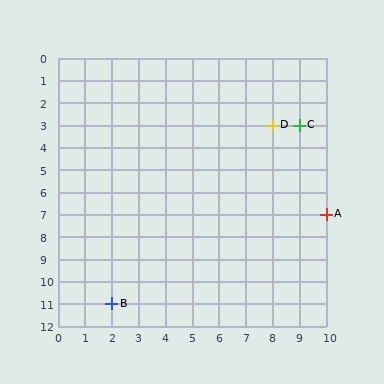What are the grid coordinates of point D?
Point D is at grid coordinates (8, 3).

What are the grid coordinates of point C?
Point C is at grid coordinates (9, 3).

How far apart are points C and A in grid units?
Points C and A are 1 column and 4 rows apart (about 4.1 grid units diagonally).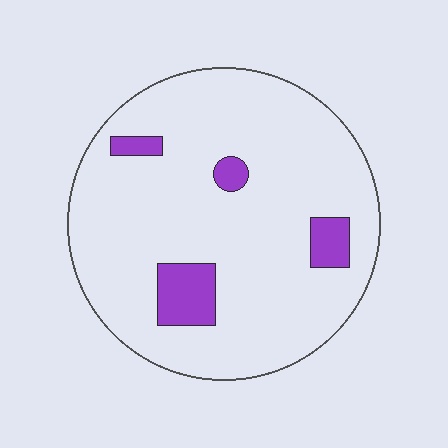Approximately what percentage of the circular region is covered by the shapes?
Approximately 10%.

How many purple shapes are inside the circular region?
4.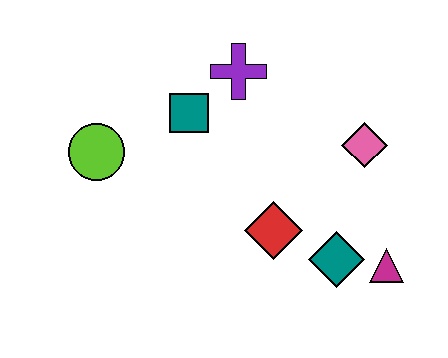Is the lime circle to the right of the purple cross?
No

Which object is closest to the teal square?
The purple cross is closest to the teal square.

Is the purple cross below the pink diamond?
No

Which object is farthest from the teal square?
The magenta triangle is farthest from the teal square.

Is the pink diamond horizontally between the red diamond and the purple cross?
No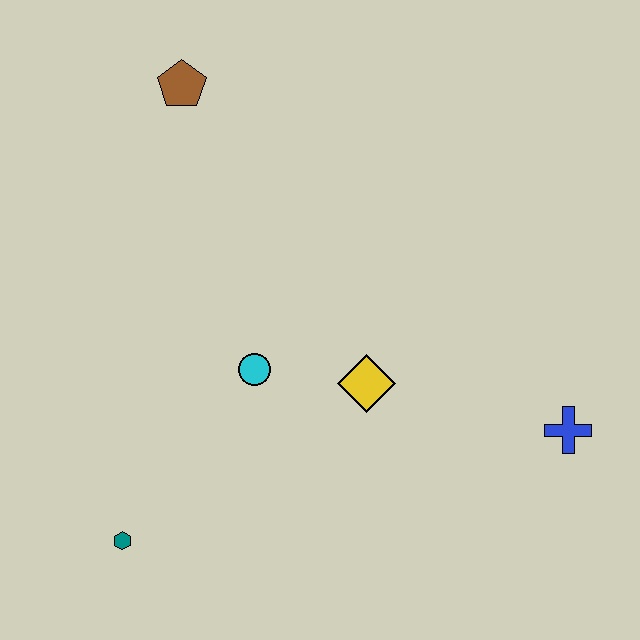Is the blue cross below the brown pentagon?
Yes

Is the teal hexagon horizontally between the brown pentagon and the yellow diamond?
No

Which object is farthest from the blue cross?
The brown pentagon is farthest from the blue cross.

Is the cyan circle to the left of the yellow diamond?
Yes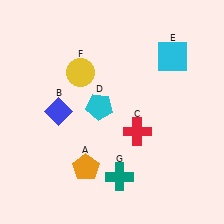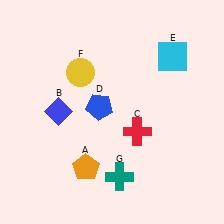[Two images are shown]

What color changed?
The pentagon (D) changed from cyan in Image 1 to blue in Image 2.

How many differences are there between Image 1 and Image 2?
There is 1 difference between the two images.